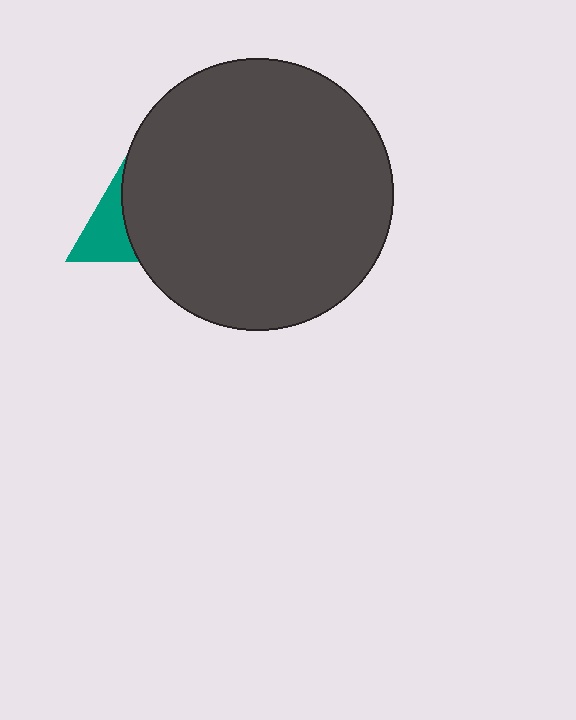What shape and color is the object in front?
The object in front is a dark gray circle.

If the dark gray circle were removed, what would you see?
You would see the complete teal triangle.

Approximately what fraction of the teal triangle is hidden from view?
Roughly 59% of the teal triangle is hidden behind the dark gray circle.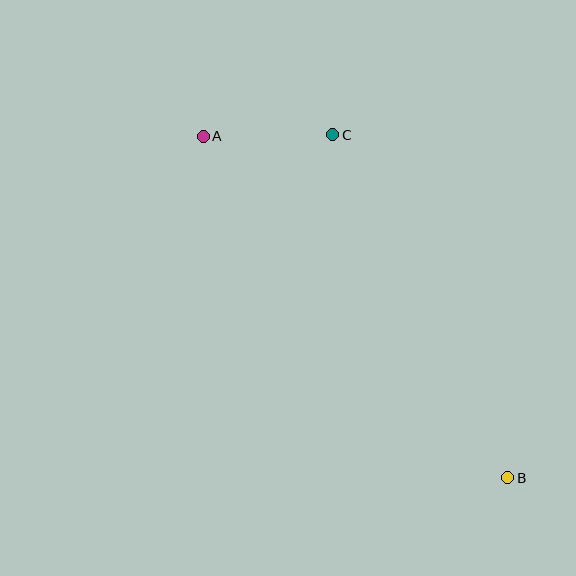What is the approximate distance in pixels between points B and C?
The distance between B and C is approximately 385 pixels.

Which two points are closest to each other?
Points A and C are closest to each other.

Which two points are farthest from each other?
Points A and B are farthest from each other.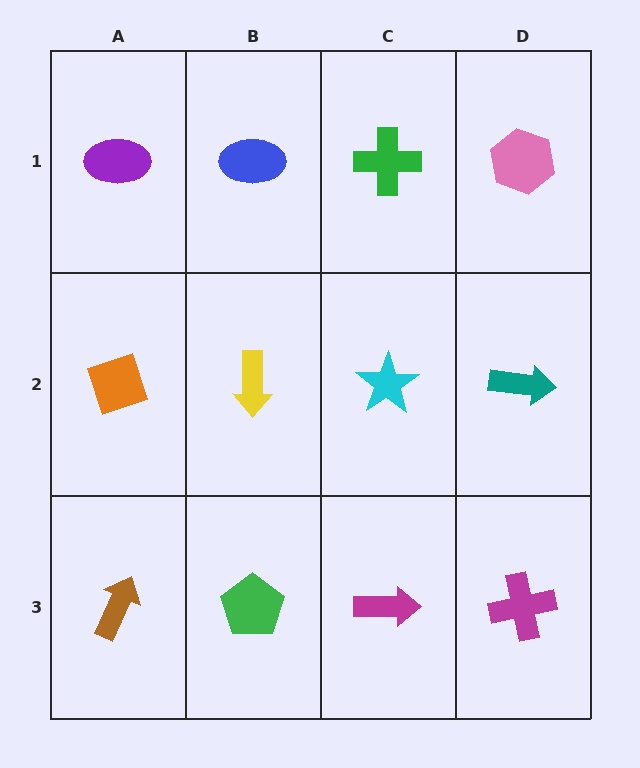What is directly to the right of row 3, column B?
A magenta arrow.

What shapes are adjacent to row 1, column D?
A teal arrow (row 2, column D), a green cross (row 1, column C).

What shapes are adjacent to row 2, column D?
A pink hexagon (row 1, column D), a magenta cross (row 3, column D), a cyan star (row 2, column C).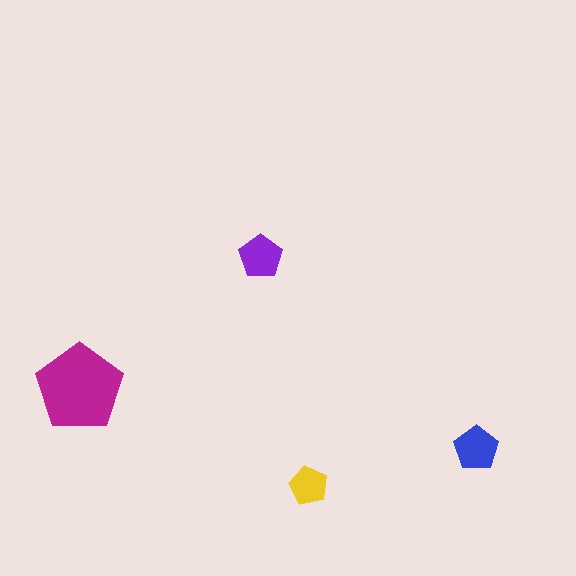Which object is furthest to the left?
The magenta pentagon is leftmost.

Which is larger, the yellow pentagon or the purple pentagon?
The purple one.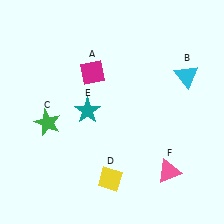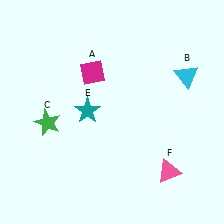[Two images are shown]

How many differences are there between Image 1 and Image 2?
There is 1 difference between the two images.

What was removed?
The yellow diamond (D) was removed in Image 2.